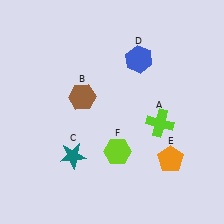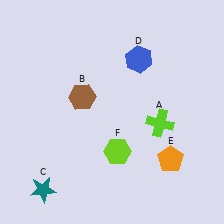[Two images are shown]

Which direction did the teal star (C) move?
The teal star (C) moved down.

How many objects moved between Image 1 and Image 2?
1 object moved between the two images.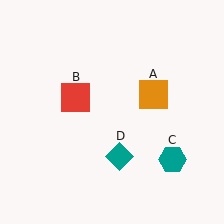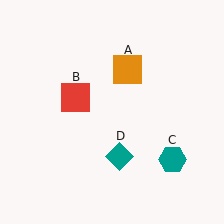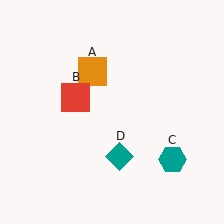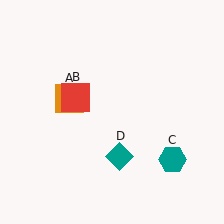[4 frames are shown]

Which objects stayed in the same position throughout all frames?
Red square (object B) and teal hexagon (object C) and teal diamond (object D) remained stationary.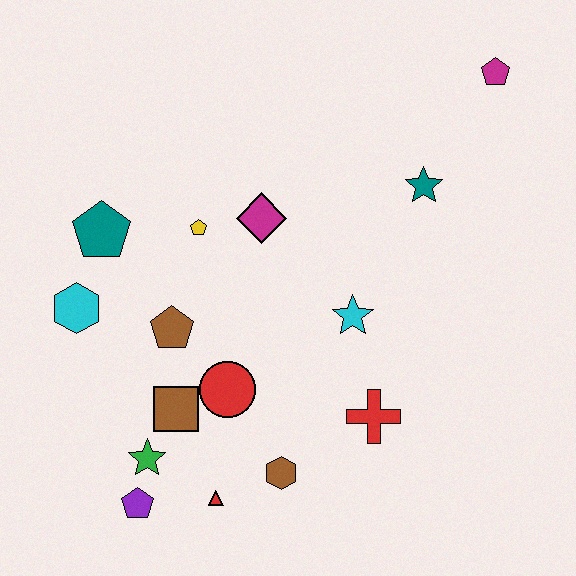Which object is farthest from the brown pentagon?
The magenta pentagon is farthest from the brown pentagon.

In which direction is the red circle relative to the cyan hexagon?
The red circle is to the right of the cyan hexagon.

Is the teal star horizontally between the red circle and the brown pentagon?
No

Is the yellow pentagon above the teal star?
No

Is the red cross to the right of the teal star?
No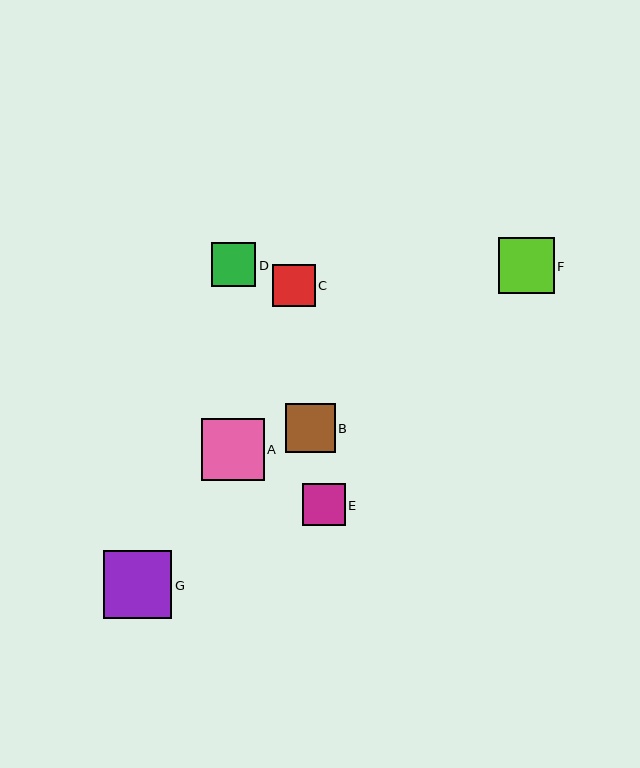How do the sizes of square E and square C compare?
Square E and square C are approximately the same size.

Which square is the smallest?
Square C is the smallest with a size of approximately 42 pixels.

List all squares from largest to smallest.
From largest to smallest: G, A, F, B, D, E, C.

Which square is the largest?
Square G is the largest with a size of approximately 68 pixels.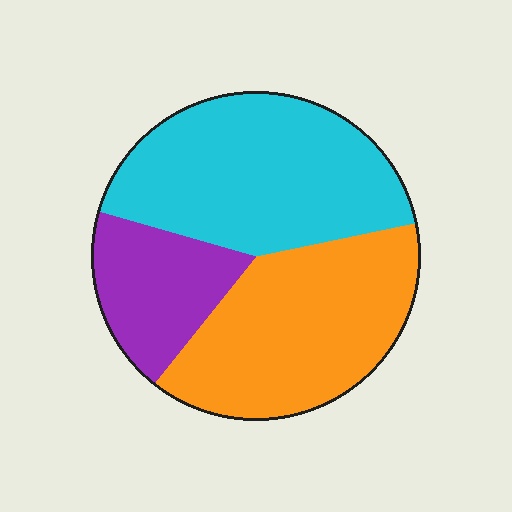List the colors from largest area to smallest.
From largest to smallest: cyan, orange, purple.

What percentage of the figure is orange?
Orange takes up between a third and a half of the figure.